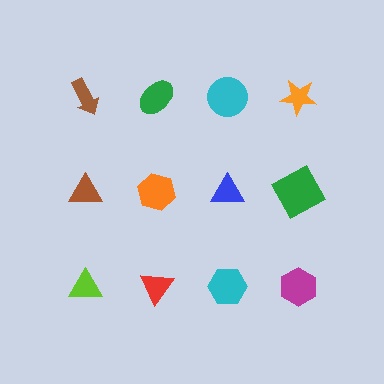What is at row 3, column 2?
A red triangle.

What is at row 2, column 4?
A green square.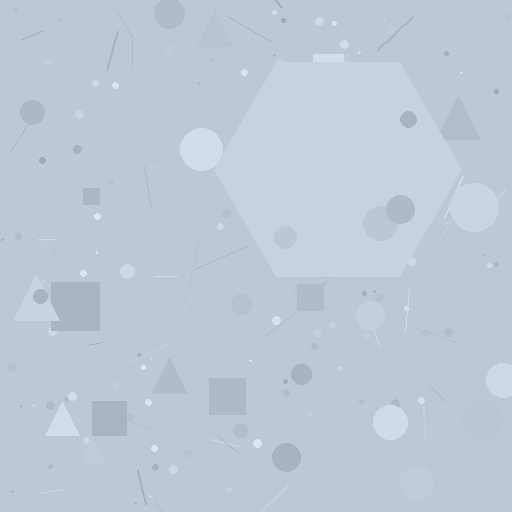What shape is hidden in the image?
A hexagon is hidden in the image.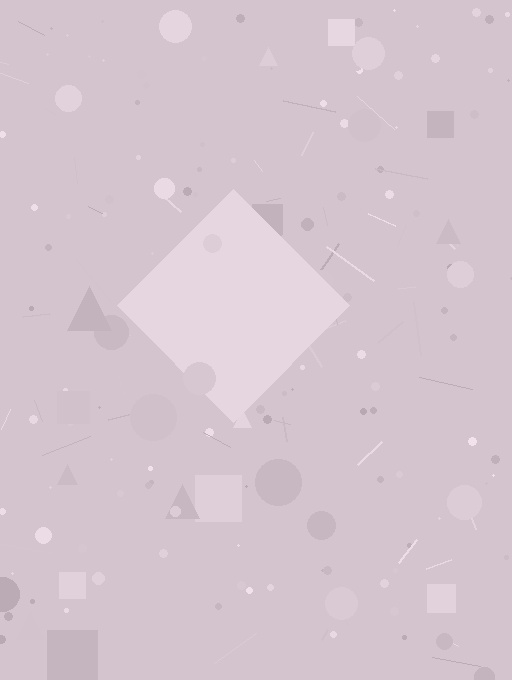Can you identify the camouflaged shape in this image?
The camouflaged shape is a diamond.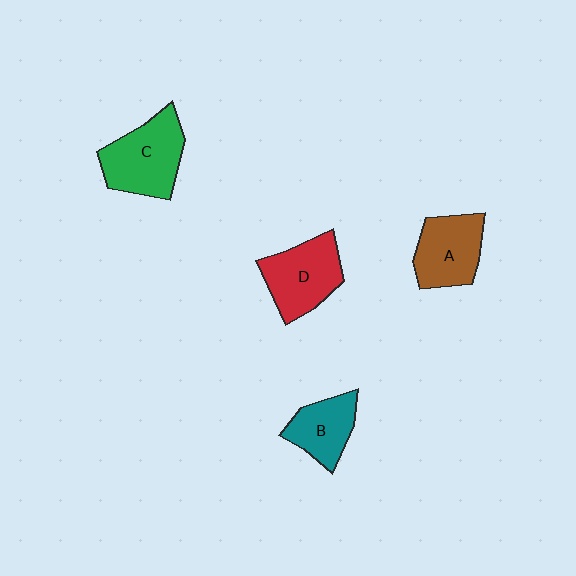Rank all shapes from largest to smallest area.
From largest to smallest: C (green), D (red), A (brown), B (teal).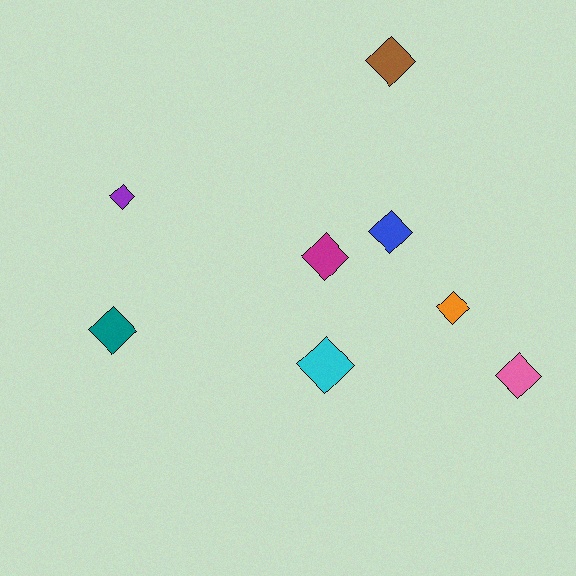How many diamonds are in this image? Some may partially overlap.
There are 8 diamonds.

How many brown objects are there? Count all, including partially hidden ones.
There is 1 brown object.